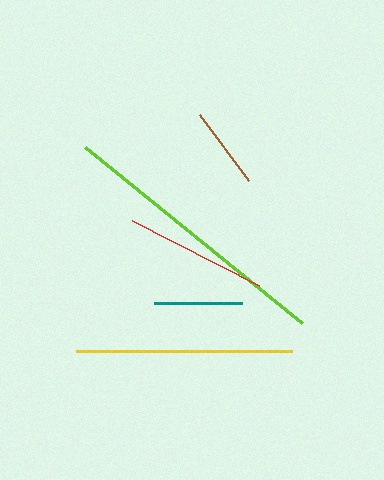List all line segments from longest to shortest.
From longest to shortest: lime, yellow, red, teal, brown.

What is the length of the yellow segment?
The yellow segment is approximately 215 pixels long.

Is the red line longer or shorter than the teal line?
The red line is longer than the teal line.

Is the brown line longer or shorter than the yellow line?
The yellow line is longer than the brown line.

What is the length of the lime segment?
The lime segment is approximately 279 pixels long.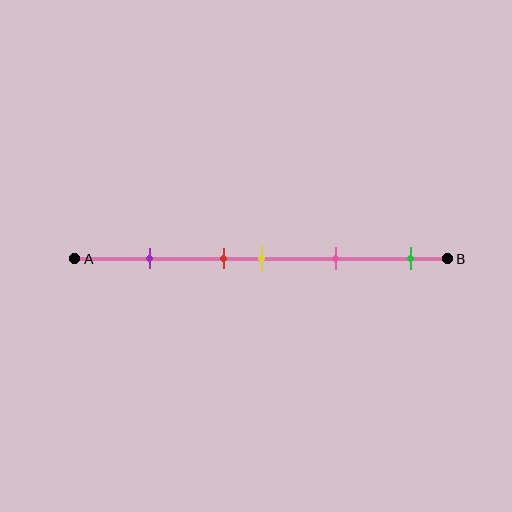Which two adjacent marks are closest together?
The red and yellow marks are the closest adjacent pair.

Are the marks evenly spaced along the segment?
No, the marks are not evenly spaced.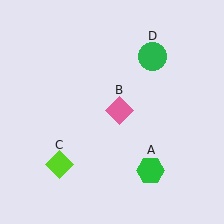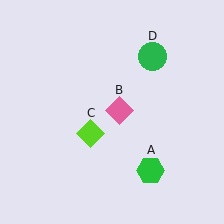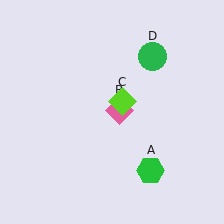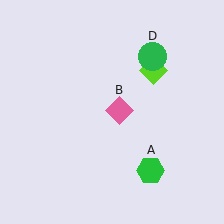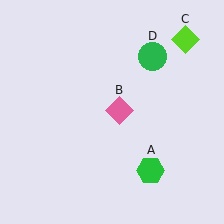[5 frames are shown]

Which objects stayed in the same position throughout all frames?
Green hexagon (object A) and pink diamond (object B) and green circle (object D) remained stationary.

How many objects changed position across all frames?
1 object changed position: lime diamond (object C).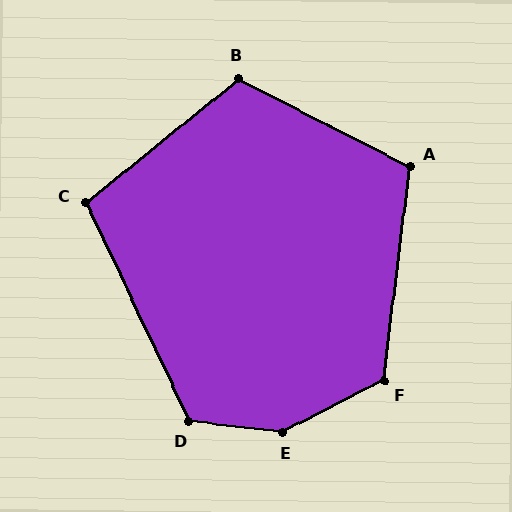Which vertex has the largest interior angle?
E, at approximately 146 degrees.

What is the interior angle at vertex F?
Approximately 124 degrees (obtuse).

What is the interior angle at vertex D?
Approximately 122 degrees (obtuse).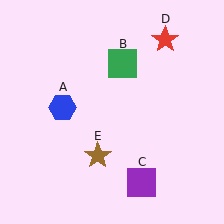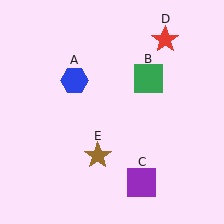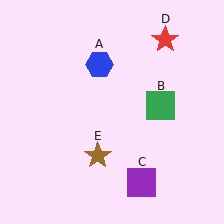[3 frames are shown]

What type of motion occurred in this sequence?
The blue hexagon (object A), green square (object B) rotated clockwise around the center of the scene.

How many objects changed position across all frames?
2 objects changed position: blue hexagon (object A), green square (object B).